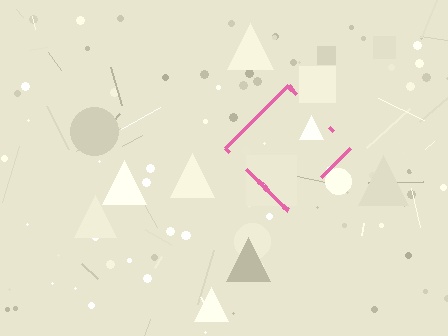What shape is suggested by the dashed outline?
The dashed outline suggests a diamond.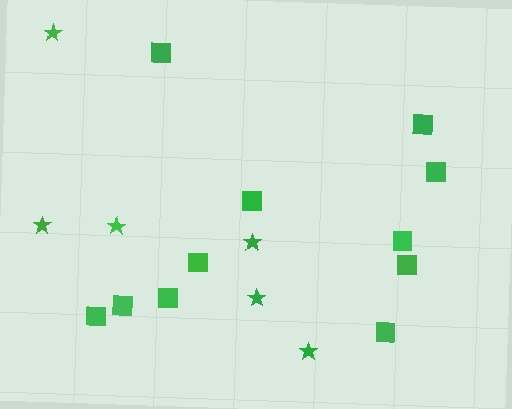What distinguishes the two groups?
There are 2 groups: one group of squares (11) and one group of stars (6).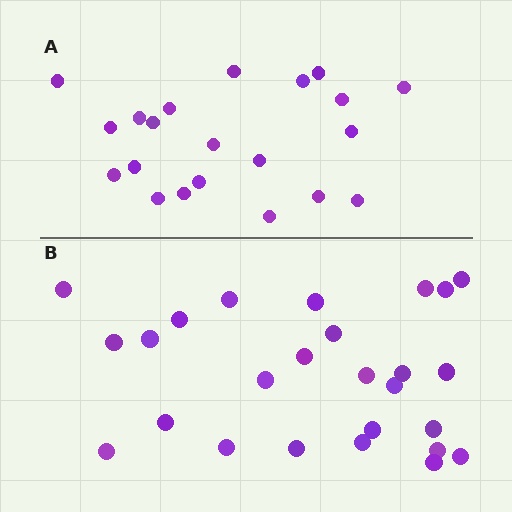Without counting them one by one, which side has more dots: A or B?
Region B (the bottom region) has more dots.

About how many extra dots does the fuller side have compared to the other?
Region B has about 5 more dots than region A.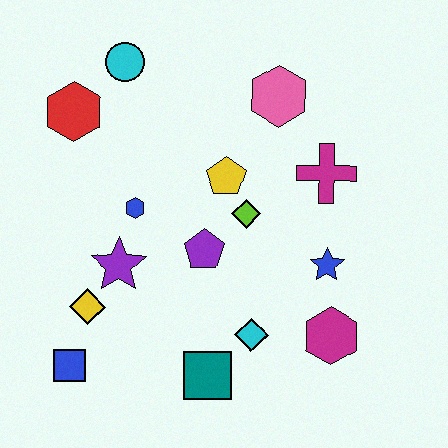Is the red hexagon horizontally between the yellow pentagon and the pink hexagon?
No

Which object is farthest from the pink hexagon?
The blue square is farthest from the pink hexagon.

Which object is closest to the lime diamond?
The yellow pentagon is closest to the lime diamond.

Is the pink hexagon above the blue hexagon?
Yes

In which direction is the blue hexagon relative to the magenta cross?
The blue hexagon is to the left of the magenta cross.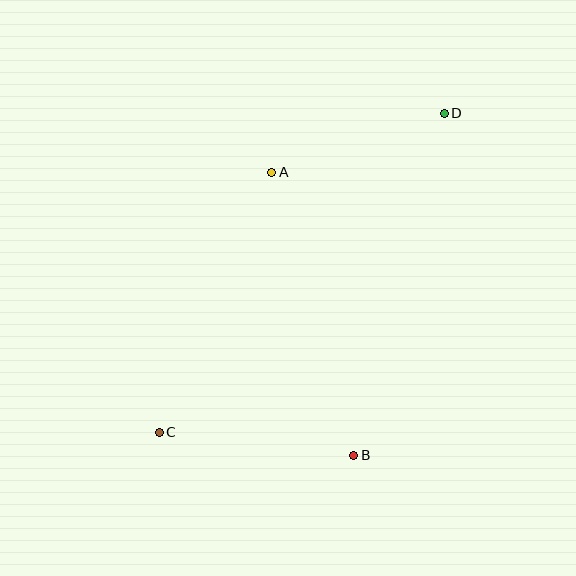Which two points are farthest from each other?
Points C and D are farthest from each other.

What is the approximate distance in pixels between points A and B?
The distance between A and B is approximately 294 pixels.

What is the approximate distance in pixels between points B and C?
The distance between B and C is approximately 196 pixels.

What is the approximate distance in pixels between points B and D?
The distance between B and D is approximately 354 pixels.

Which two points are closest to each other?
Points A and D are closest to each other.